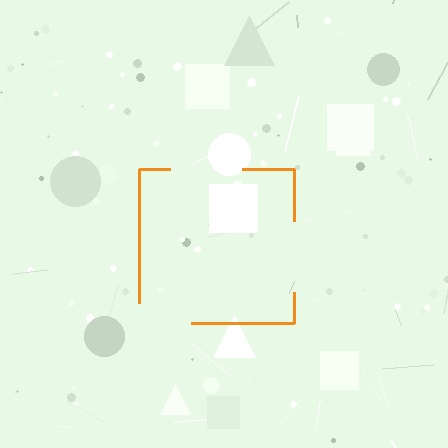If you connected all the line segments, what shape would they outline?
They would outline a square.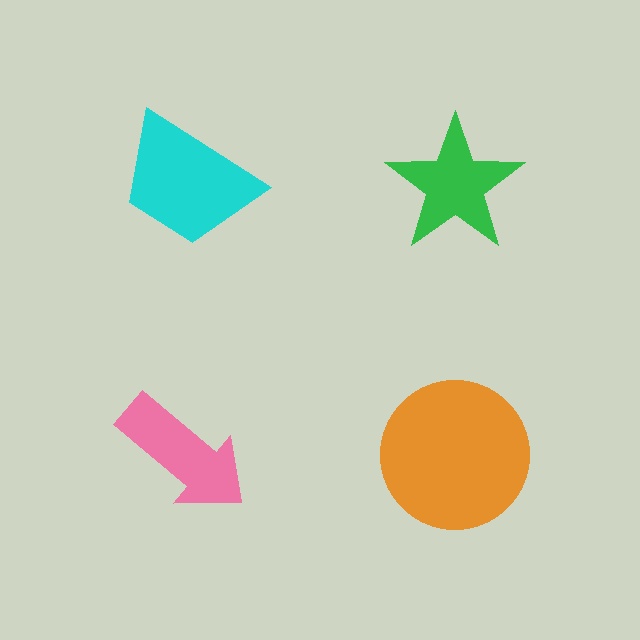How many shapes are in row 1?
2 shapes.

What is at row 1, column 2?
A green star.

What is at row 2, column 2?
An orange circle.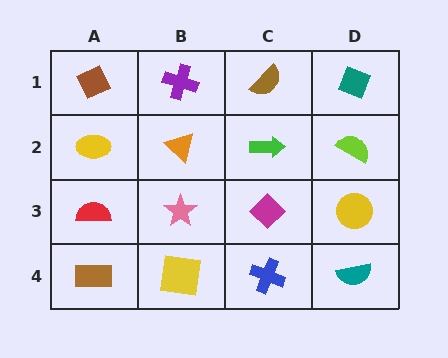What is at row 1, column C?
A brown semicircle.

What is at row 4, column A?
A brown rectangle.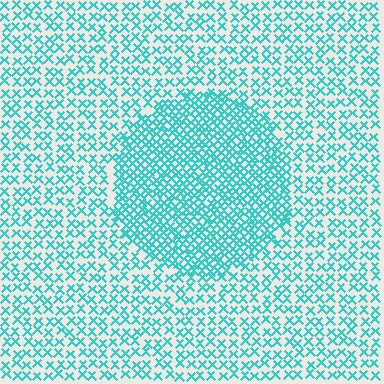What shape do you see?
I see a circle.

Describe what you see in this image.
The image contains small cyan elements arranged at two different densities. A circle-shaped region is visible where the elements are more densely packed than the surrounding area.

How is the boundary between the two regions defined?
The boundary is defined by a change in element density (approximately 2.0x ratio). All elements are the same color, size, and shape.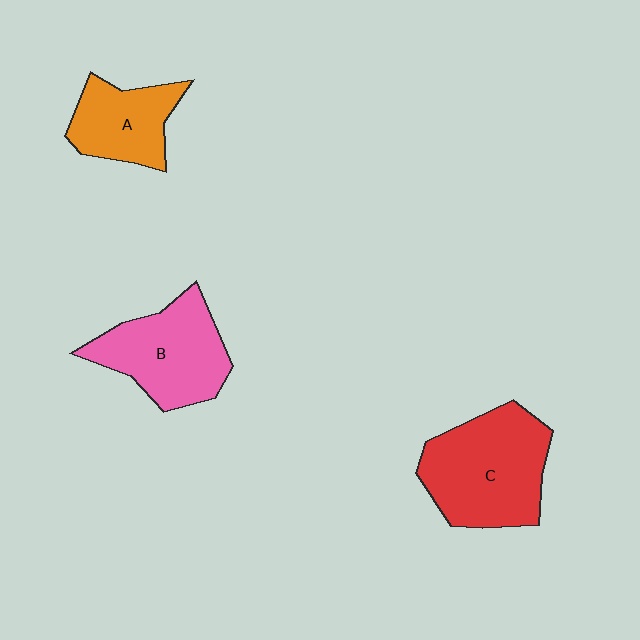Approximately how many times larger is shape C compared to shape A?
Approximately 1.7 times.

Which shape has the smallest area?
Shape A (orange).